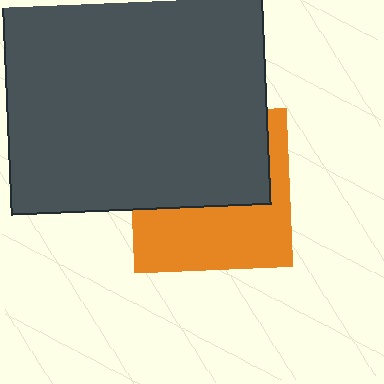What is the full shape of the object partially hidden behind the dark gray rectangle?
The partially hidden object is an orange square.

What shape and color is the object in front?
The object in front is a dark gray rectangle.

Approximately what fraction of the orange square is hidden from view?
Roughly 53% of the orange square is hidden behind the dark gray rectangle.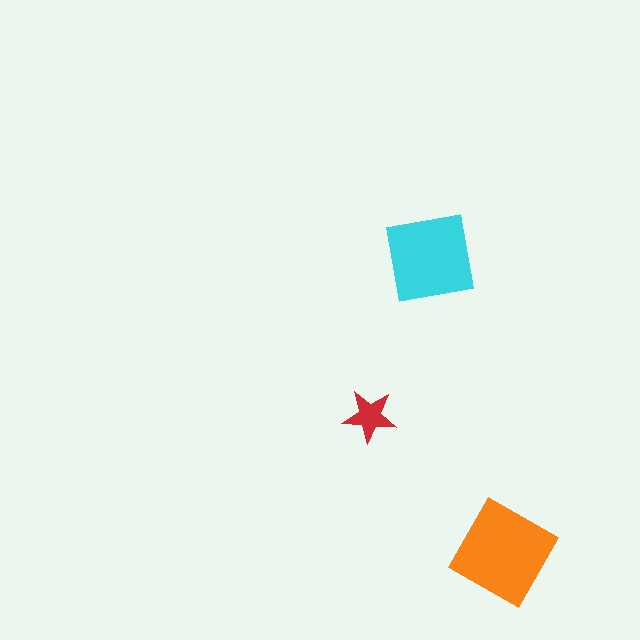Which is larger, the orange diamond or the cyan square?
The orange diamond.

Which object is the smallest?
The red star.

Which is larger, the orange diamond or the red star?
The orange diamond.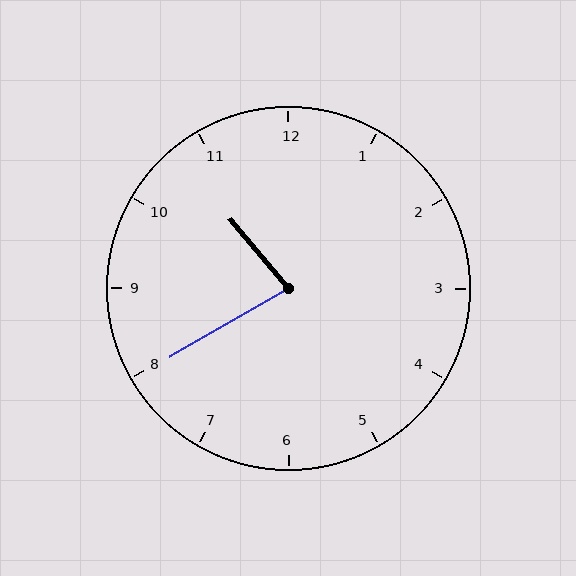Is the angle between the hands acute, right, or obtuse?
It is acute.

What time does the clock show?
10:40.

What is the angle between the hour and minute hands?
Approximately 80 degrees.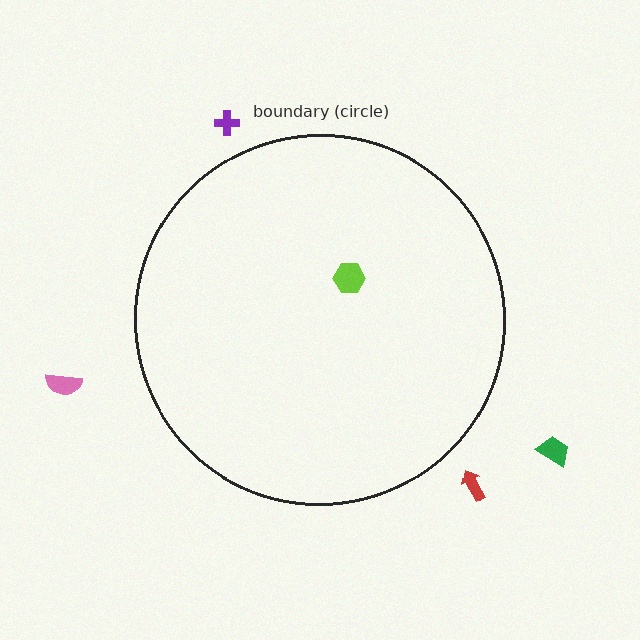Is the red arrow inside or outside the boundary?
Outside.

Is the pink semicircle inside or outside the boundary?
Outside.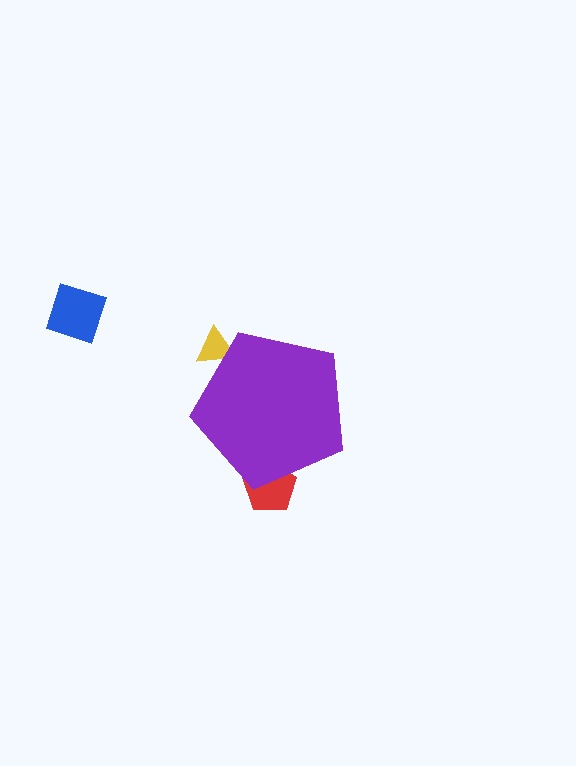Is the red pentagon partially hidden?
Yes, the red pentagon is partially hidden behind the purple pentagon.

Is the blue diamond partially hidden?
No, the blue diamond is fully visible.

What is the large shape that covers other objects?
A purple pentagon.